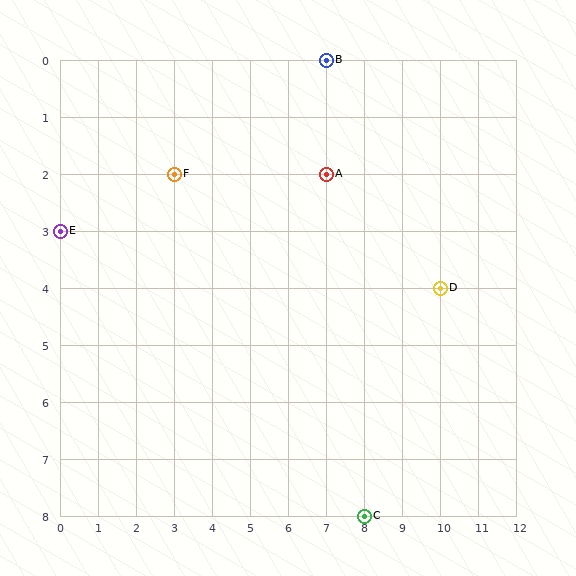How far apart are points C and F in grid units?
Points C and F are 5 columns and 6 rows apart (about 7.8 grid units diagonally).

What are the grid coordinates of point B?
Point B is at grid coordinates (7, 0).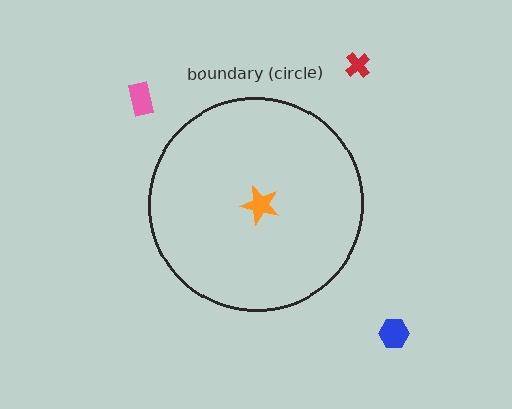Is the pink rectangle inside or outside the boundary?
Outside.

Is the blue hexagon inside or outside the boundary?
Outside.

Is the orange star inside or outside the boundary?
Inside.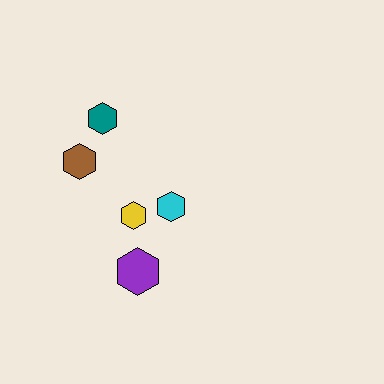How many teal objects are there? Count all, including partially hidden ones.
There is 1 teal object.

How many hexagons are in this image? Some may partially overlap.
There are 5 hexagons.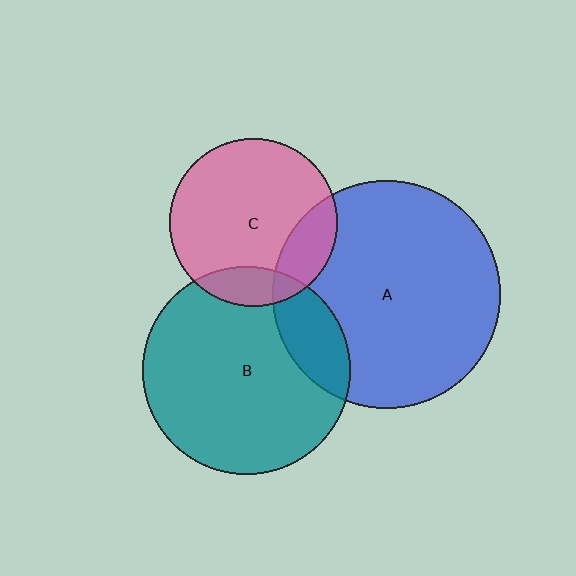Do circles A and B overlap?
Yes.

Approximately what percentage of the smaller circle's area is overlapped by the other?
Approximately 15%.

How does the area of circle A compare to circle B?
Approximately 1.2 times.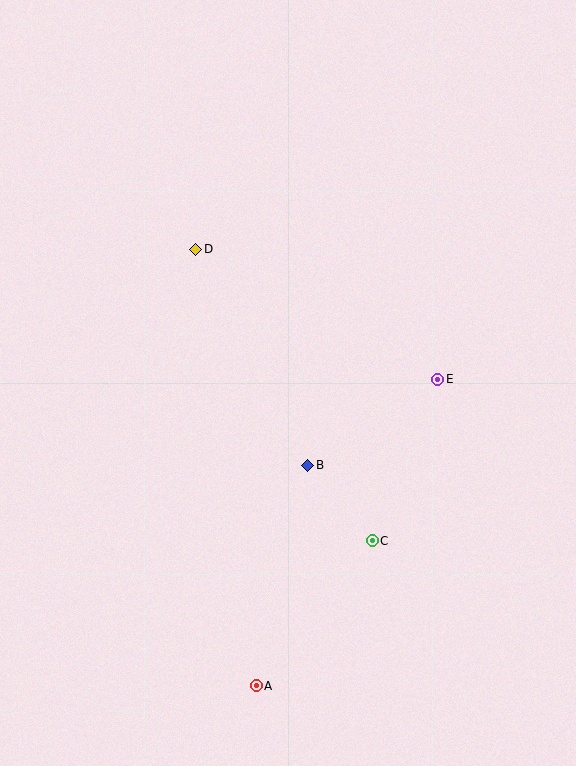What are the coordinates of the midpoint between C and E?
The midpoint between C and E is at (405, 460).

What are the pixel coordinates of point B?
Point B is at (308, 465).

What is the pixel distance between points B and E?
The distance between B and E is 156 pixels.